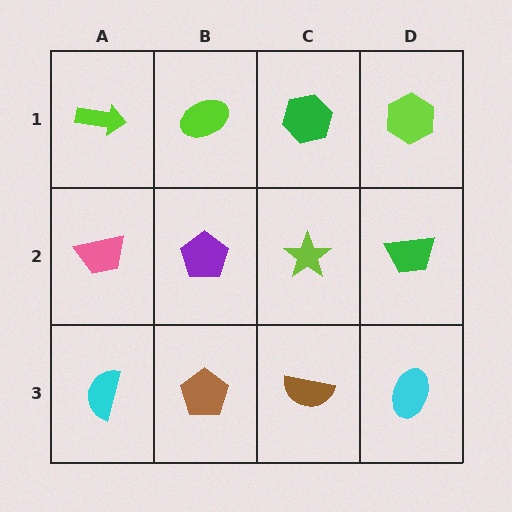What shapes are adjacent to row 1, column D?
A green trapezoid (row 2, column D), a green hexagon (row 1, column C).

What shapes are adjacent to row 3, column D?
A green trapezoid (row 2, column D), a brown semicircle (row 3, column C).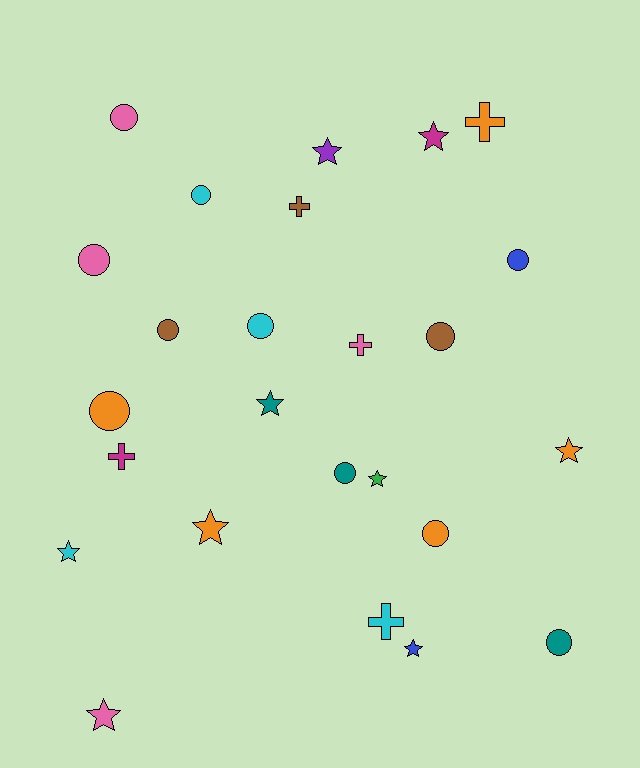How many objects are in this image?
There are 25 objects.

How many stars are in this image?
There are 9 stars.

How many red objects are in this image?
There are no red objects.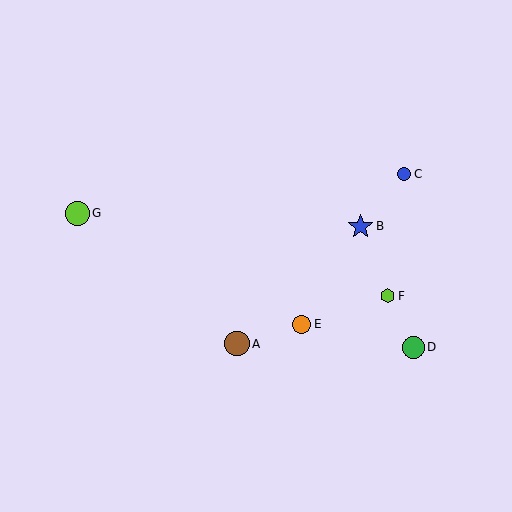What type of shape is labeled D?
Shape D is a green circle.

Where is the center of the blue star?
The center of the blue star is at (361, 226).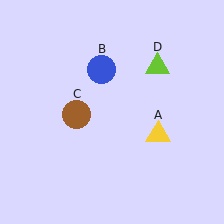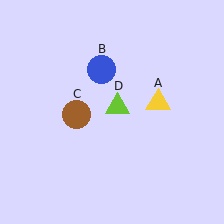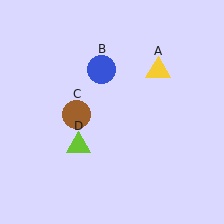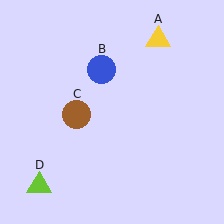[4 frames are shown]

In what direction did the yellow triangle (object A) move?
The yellow triangle (object A) moved up.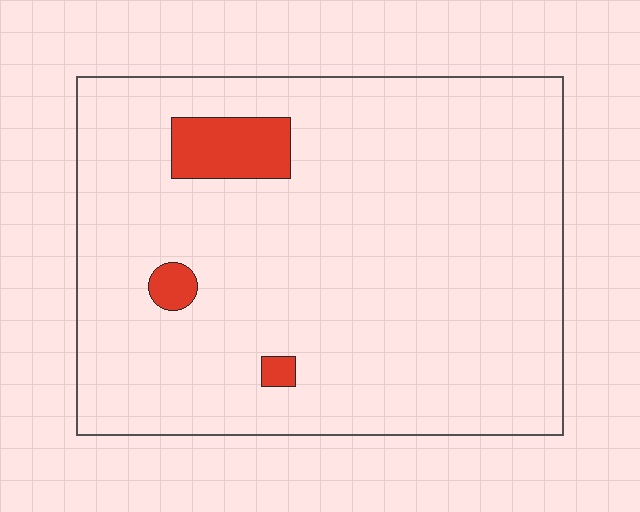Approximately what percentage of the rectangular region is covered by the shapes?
Approximately 5%.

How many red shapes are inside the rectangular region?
3.